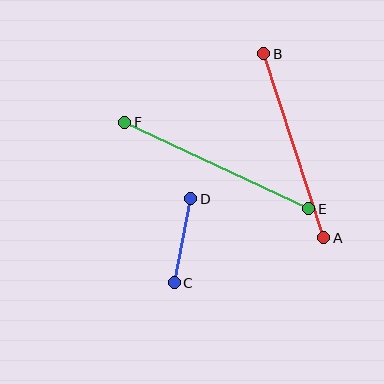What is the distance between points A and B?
The distance is approximately 193 pixels.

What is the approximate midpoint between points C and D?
The midpoint is at approximately (182, 241) pixels.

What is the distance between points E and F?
The distance is approximately 203 pixels.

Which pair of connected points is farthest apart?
Points E and F are farthest apart.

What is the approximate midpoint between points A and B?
The midpoint is at approximately (294, 146) pixels.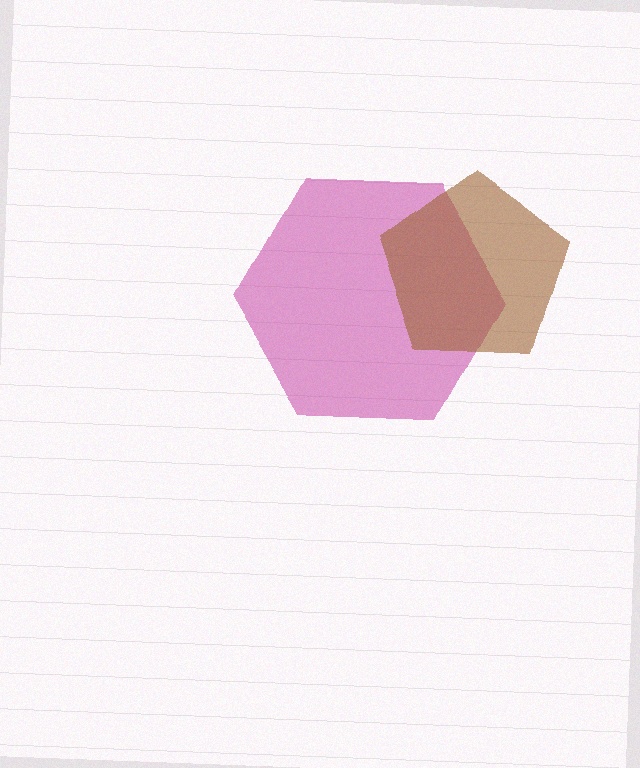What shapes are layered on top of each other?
The layered shapes are: a magenta hexagon, a brown pentagon.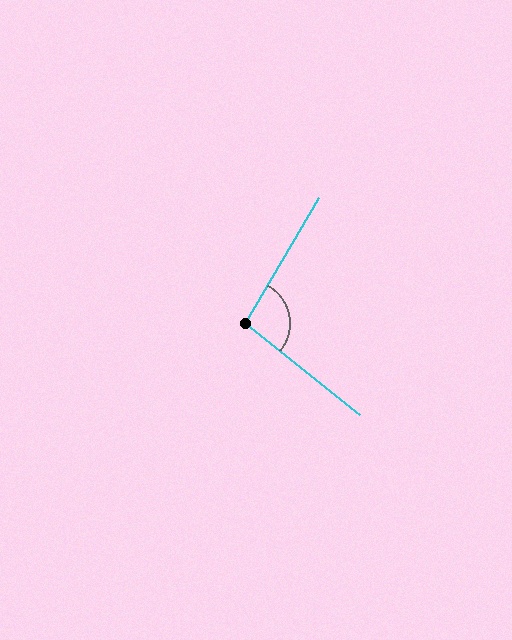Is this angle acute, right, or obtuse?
It is obtuse.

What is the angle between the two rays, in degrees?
Approximately 98 degrees.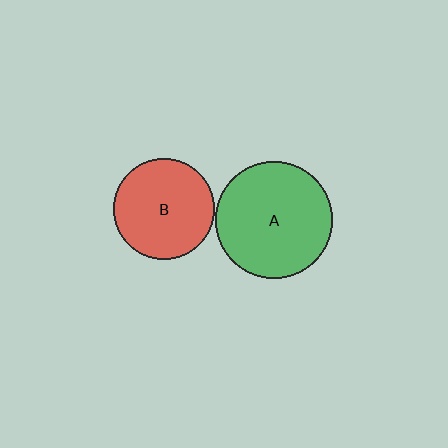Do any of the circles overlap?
No, none of the circles overlap.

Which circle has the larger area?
Circle A (green).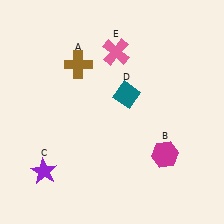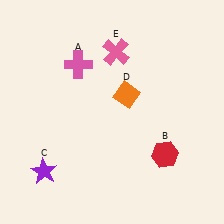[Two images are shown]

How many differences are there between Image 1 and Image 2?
There are 3 differences between the two images.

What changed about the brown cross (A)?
In Image 1, A is brown. In Image 2, it changed to pink.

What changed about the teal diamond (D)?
In Image 1, D is teal. In Image 2, it changed to orange.